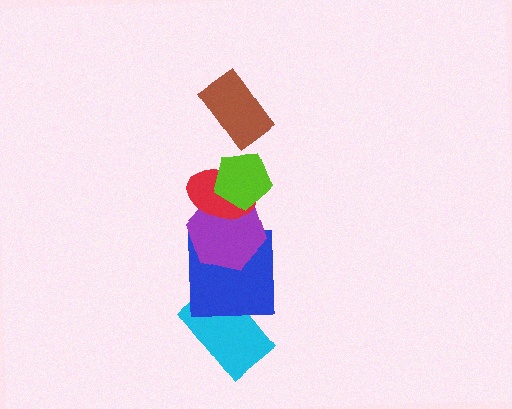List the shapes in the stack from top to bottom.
From top to bottom: the brown rectangle, the lime pentagon, the red ellipse, the purple hexagon, the blue square, the cyan rectangle.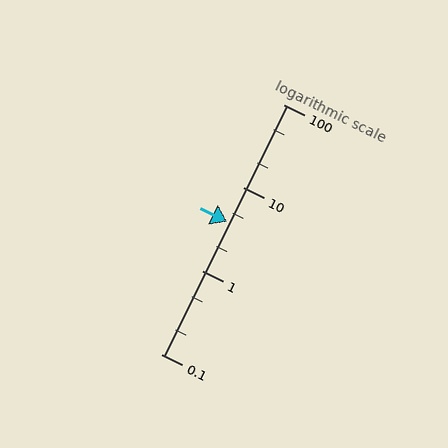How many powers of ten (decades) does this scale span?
The scale spans 3 decades, from 0.1 to 100.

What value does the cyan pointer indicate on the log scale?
The pointer indicates approximately 3.9.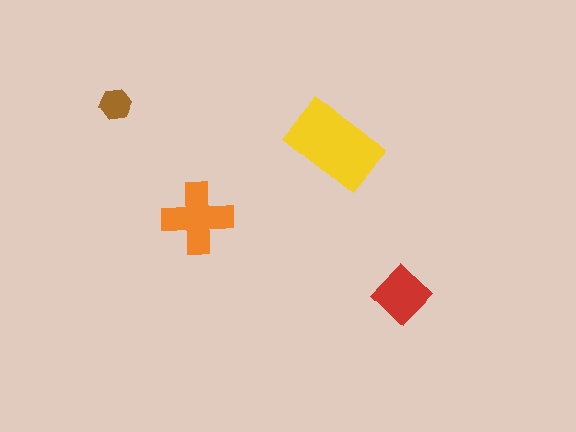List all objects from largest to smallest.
The yellow rectangle, the orange cross, the red diamond, the brown hexagon.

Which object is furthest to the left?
The brown hexagon is leftmost.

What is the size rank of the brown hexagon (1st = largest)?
4th.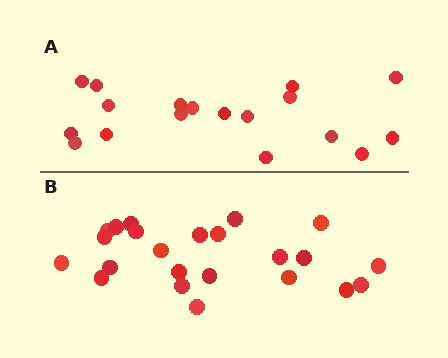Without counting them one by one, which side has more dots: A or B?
Region B (the bottom region) has more dots.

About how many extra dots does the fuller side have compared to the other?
Region B has about 5 more dots than region A.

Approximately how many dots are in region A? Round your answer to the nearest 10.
About 20 dots. (The exact count is 18, which rounds to 20.)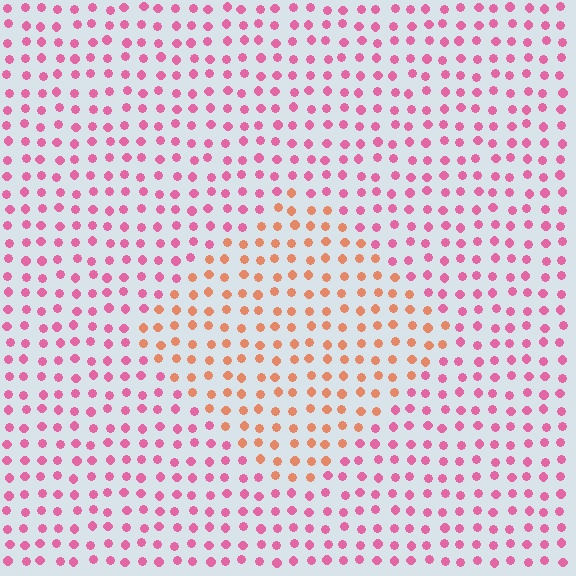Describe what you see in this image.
The image is filled with small pink elements in a uniform arrangement. A diamond-shaped region is visible where the elements are tinted to a slightly different hue, forming a subtle color boundary.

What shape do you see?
I see a diamond.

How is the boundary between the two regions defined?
The boundary is defined purely by a slight shift in hue (about 46 degrees). Spacing, size, and orientation are identical on both sides.